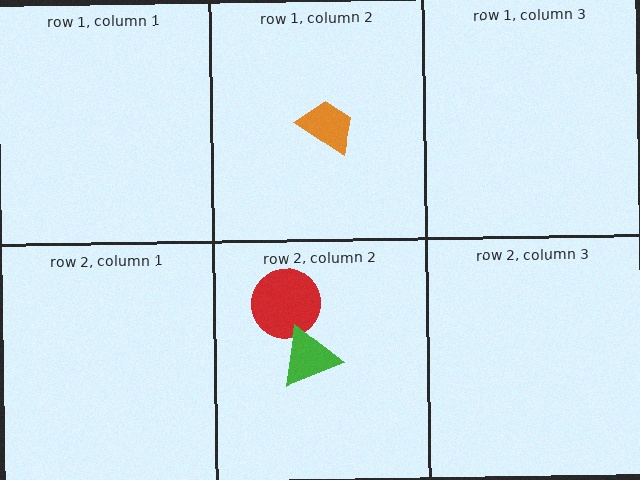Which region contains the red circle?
The row 2, column 2 region.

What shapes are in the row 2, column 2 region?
The red circle, the green triangle.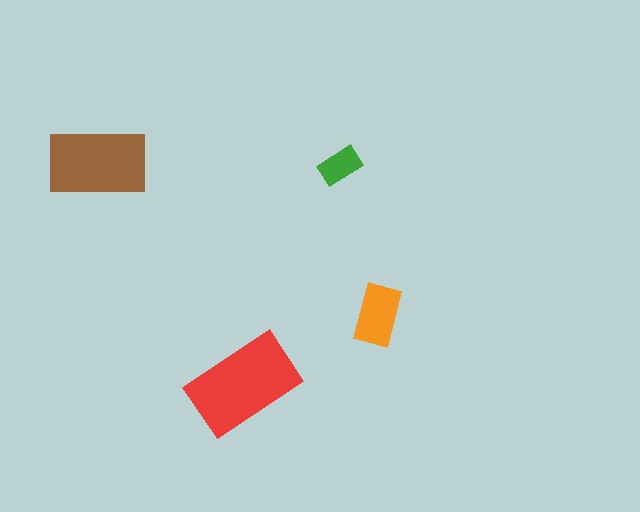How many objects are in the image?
There are 4 objects in the image.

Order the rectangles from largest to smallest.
the red one, the brown one, the orange one, the green one.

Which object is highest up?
The brown rectangle is topmost.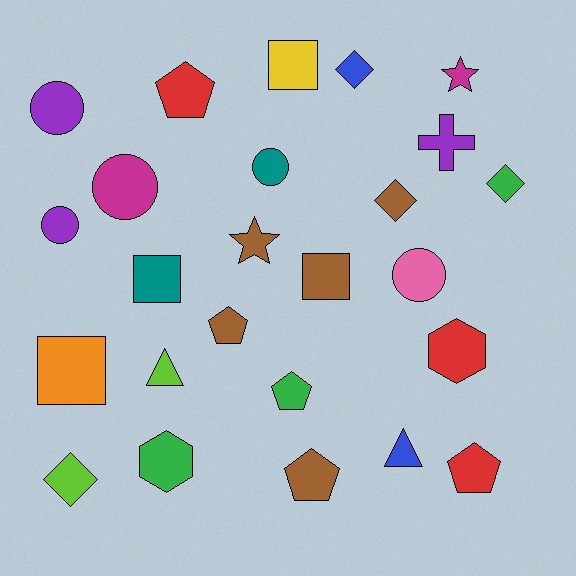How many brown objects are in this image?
There are 5 brown objects.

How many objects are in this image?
There are 25 objects.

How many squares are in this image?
There are 4 squares.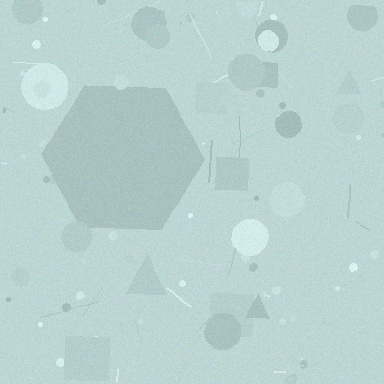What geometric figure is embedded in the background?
A hexagon is embedded in the background.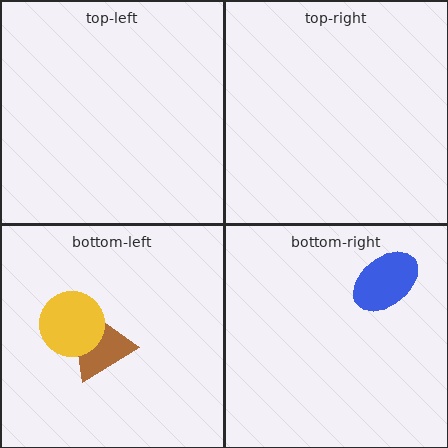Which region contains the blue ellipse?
The bottom-right region.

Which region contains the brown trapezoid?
The bottom-left region.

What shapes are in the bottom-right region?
The blue ellipse.